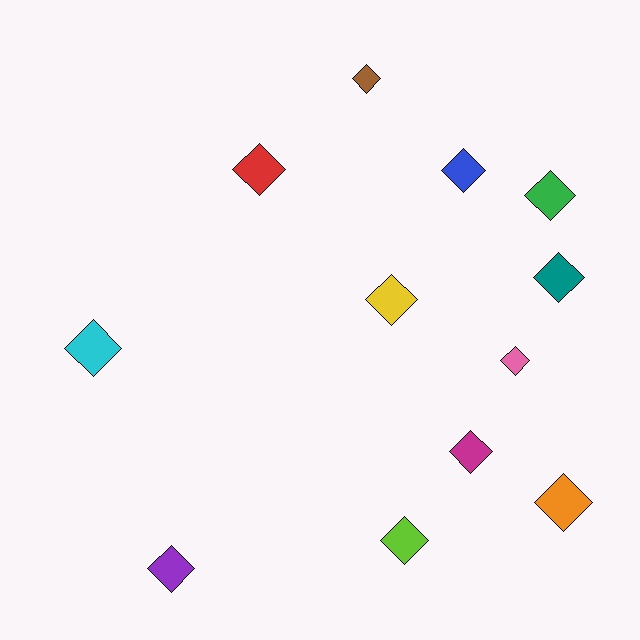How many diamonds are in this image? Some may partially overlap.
There are 12 diamonds.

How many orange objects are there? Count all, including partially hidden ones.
There is 1 orange object.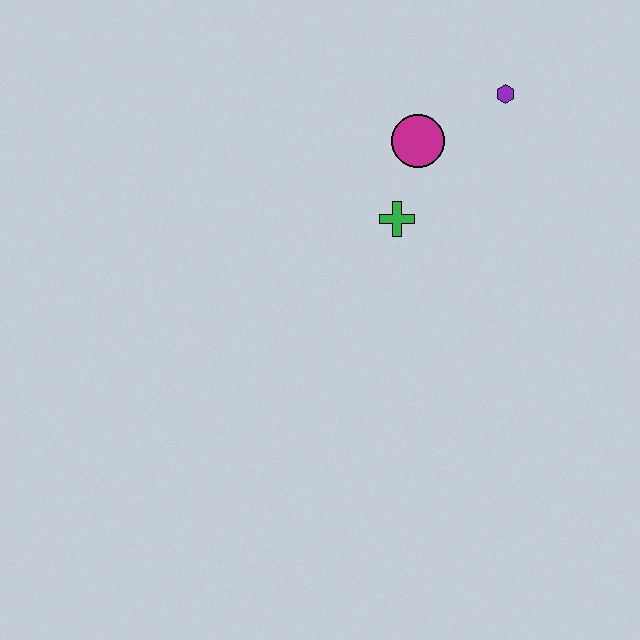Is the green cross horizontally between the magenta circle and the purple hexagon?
No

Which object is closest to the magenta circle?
The green cross is closest to the magenta circle.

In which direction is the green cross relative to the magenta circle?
The green cross is below the magenta circle.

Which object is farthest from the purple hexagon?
The green cross is farthest from the purple hexagon.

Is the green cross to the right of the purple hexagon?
No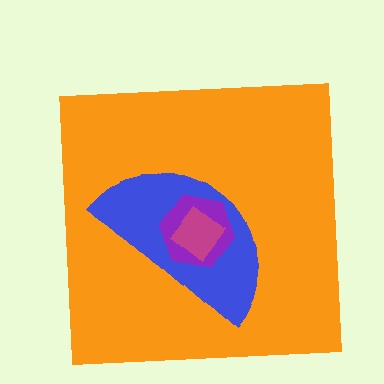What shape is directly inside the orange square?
The blue semicircle.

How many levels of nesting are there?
4.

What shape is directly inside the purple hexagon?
The magenta diamond.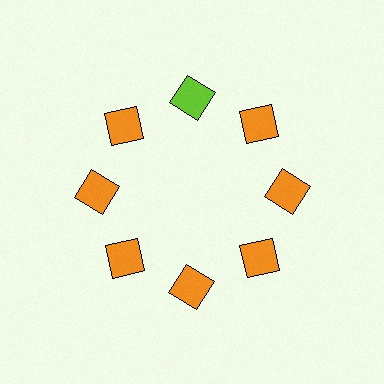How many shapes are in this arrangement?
There are 8 shapes arranged in a ring pattern.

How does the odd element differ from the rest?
It has a different color: lime instead of orange.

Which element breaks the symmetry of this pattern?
The lime square at roughly the 12 o'clock position breaks the symmetry. All other shapes are orange squares.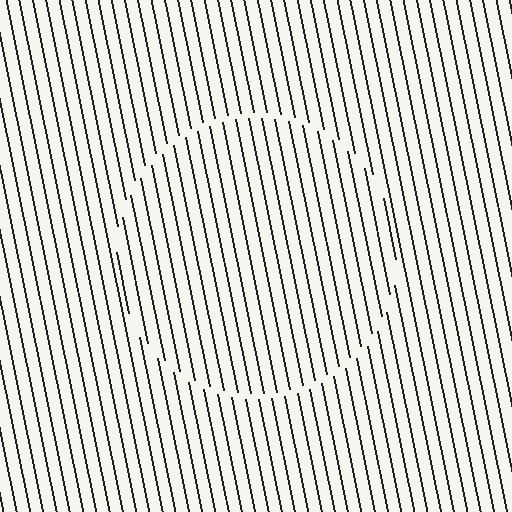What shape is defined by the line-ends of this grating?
An illusory circle. The interior of the shape contains the same grating, shifted by half a period — the contour is defined by the phase discontinuity where line-ends from the inner and outer gratings abut.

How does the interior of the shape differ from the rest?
The interior of the shape contains the same grating, shifted by half a period — the contour is defined by the phase discontinuity where line-ends from the inner and outer gratings abut.